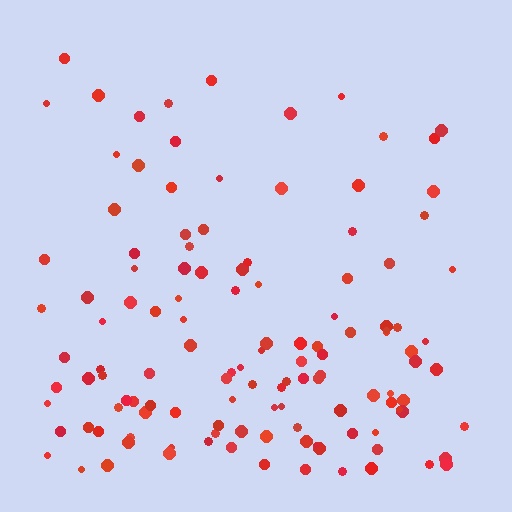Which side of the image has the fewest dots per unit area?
The top.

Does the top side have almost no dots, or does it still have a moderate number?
Still a moderate number, just noticeably fewer than the bottom.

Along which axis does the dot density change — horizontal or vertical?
Vertical.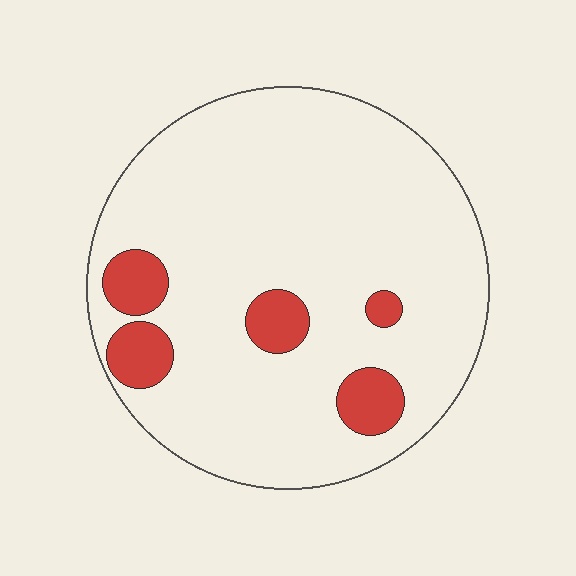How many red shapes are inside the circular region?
5.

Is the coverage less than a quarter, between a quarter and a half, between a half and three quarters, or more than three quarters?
Less than a quarter.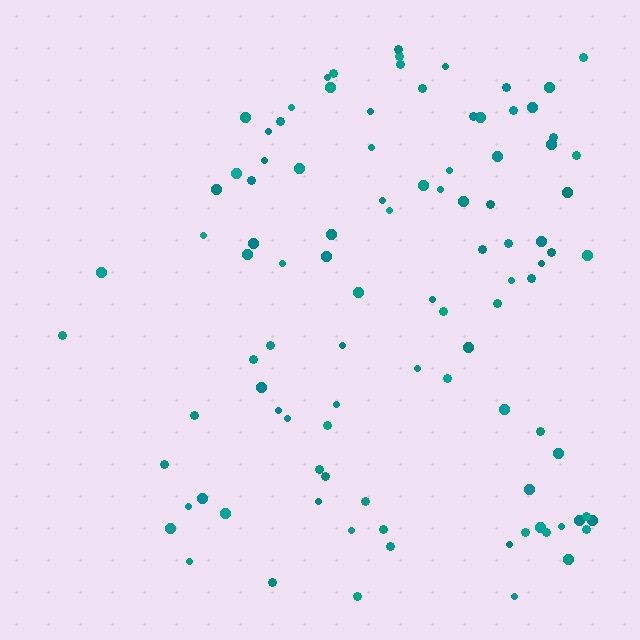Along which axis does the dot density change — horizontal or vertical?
Horizontal.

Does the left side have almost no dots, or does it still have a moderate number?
Still a moderate number, just noticeably fewer than the right.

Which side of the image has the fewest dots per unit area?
The left.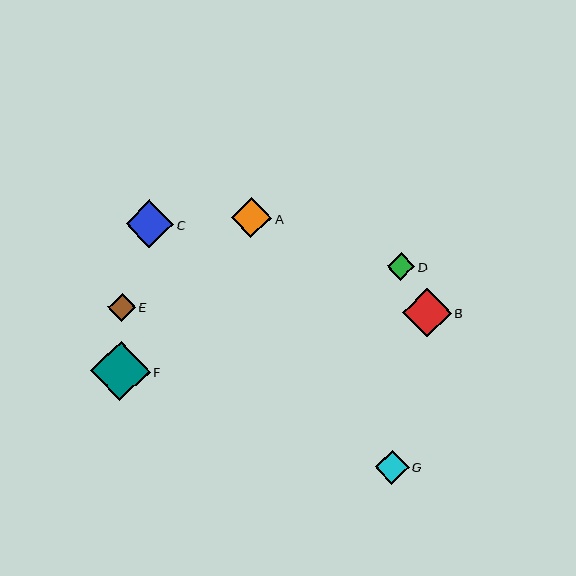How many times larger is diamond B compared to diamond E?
Diamond B is approximately 1.8 times the size of diamond E.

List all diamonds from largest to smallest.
From largest to smallest: F, B, C, A, G, D, E.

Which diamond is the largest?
Diamond F is the largest with a size of approximately 60 pixels.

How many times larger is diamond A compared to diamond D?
Diamond A is approximately 1.5 times the size of diamond D.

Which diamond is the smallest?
Diamond E is the smallest with a size of approximately 27 pixels.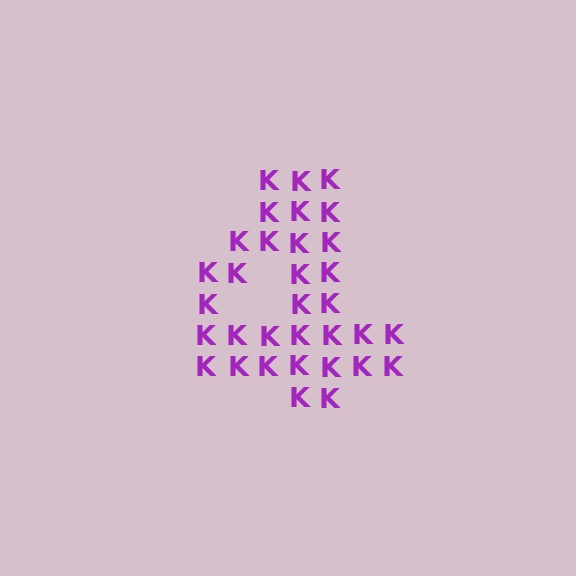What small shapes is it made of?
It is made of small letter K's.